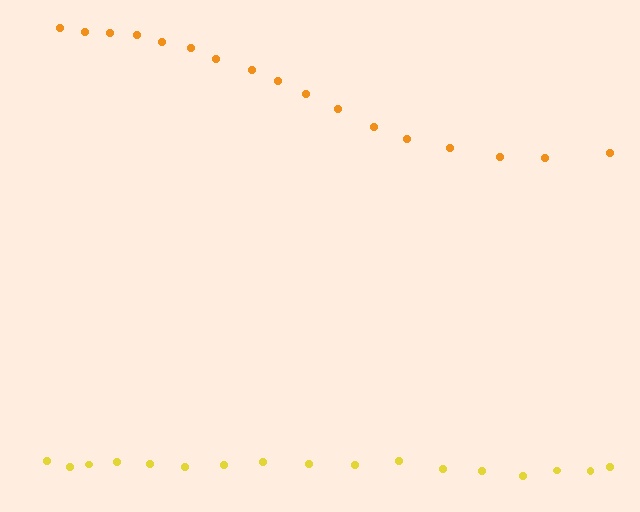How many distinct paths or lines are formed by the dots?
There are 2 distinct paths.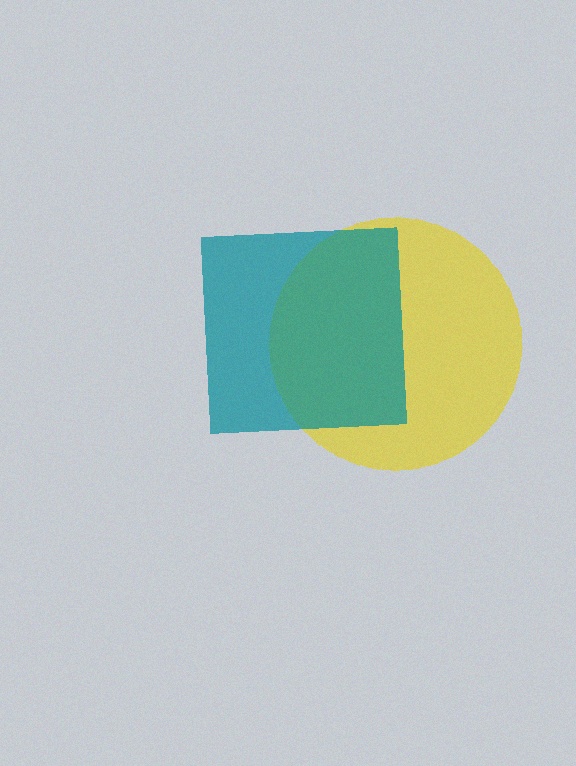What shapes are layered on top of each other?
The layered shapes are: a yellow circle, a teal square.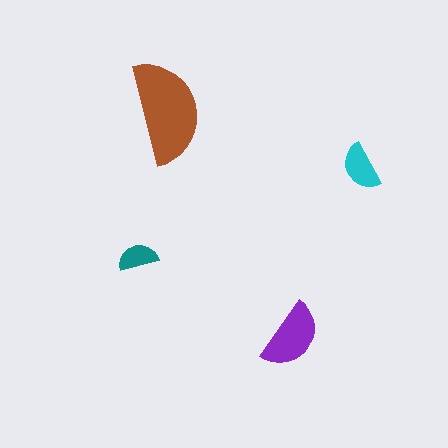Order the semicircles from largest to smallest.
the brown one, the purple one, the cyan one, the teal one.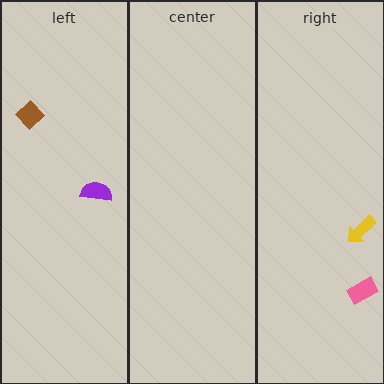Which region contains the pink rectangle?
The right region.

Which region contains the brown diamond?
The left region.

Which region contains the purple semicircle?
The left region.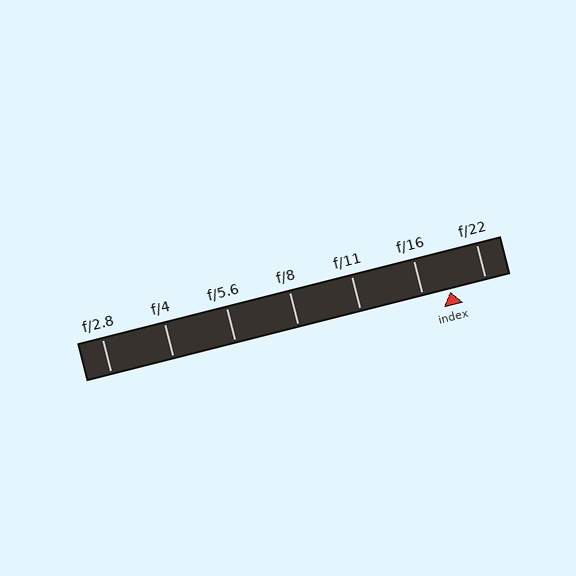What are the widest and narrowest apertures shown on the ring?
The widest aperture shown is f/2.8 and the narrowest is f/22.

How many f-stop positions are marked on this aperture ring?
There are 7 f-stop positions marked.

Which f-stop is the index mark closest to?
The index mark is closest to f/16.